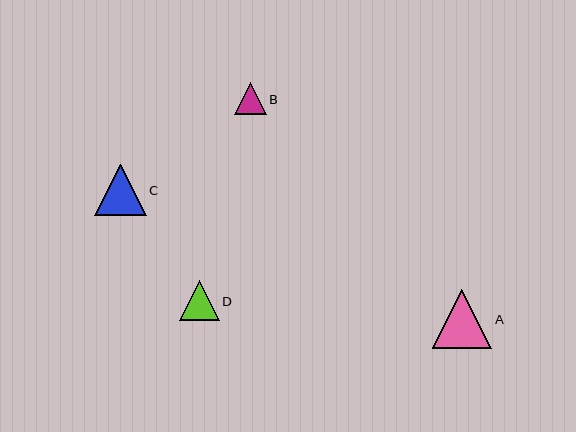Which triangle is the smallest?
Triangle B is the smallest with a size of approximately 32 pixels.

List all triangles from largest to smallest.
From largest to smallest: A, C, D, B.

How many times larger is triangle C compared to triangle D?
Triangle C is approximately 1.3 times the size of triangle D.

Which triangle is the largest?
Triangle A is the largest with a size of approximately 60 pixels.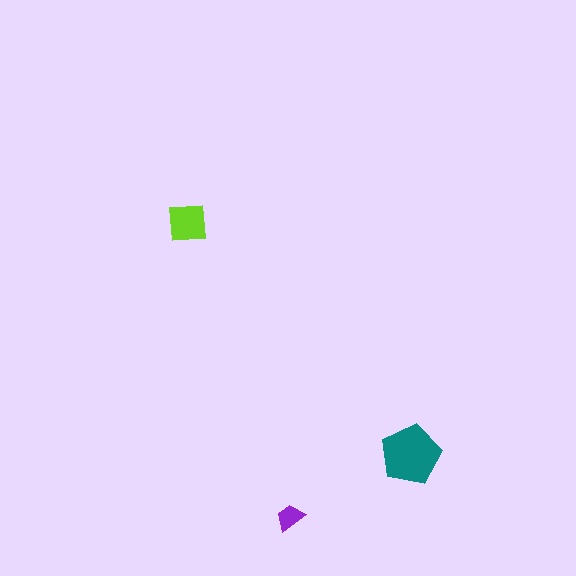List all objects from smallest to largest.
The purple trapezoid, the lime square, the teal pentagon.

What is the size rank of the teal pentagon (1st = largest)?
1st.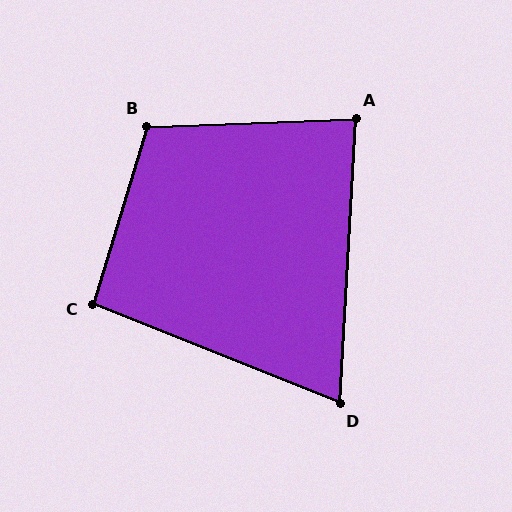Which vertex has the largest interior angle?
B, at approximately 109 degrees.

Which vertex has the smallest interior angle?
D, at approximately 71 degrees.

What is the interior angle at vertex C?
Approximately 95 degrees (obtuse).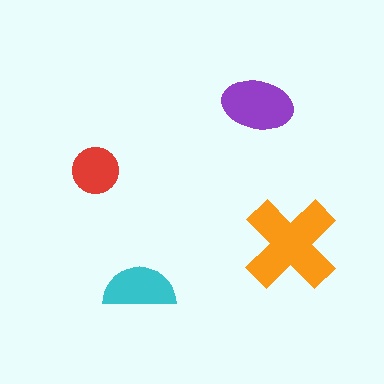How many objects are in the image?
There are 4 objects in the image.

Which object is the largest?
The orange cross.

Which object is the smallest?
The red circle.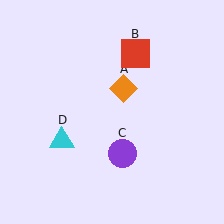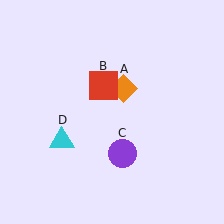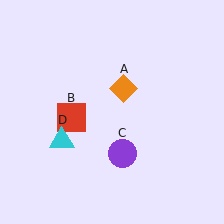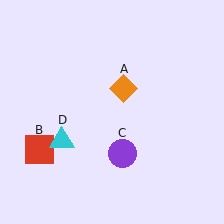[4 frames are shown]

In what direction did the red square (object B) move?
The red square (object B) moved down and to the left.